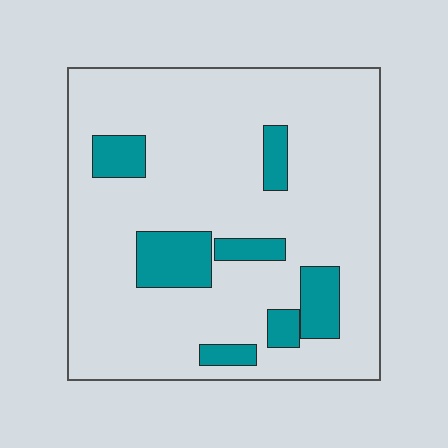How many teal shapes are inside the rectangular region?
7.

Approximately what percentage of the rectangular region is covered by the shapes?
Approximately 15%.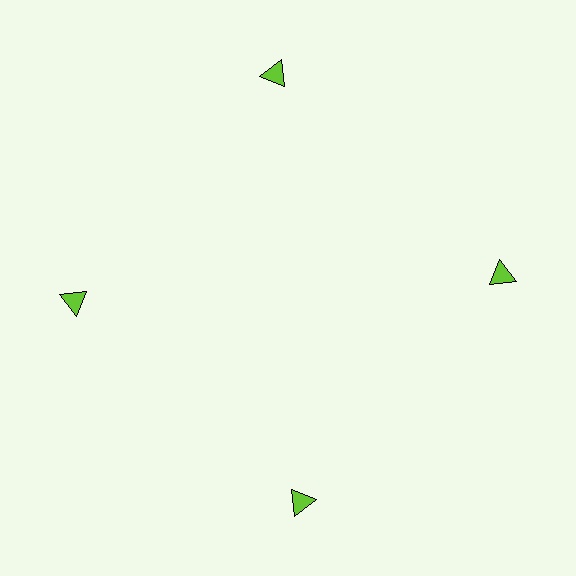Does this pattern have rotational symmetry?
Yes, this pattern has 4-fold rotational symmetry. It looks the same after rotating 90 degrees around the center.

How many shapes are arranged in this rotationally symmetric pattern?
There are 4 shapes, arranged in 4 groups of 1.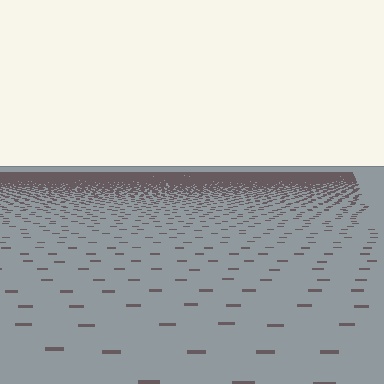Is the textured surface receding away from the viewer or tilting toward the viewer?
The surface is receding away from the viewer. Texture elements get smaller and denser toward the top.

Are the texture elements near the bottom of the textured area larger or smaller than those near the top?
Larger. Near the bottom, elements are closer to the viewer and appear at a bigger on-screen size.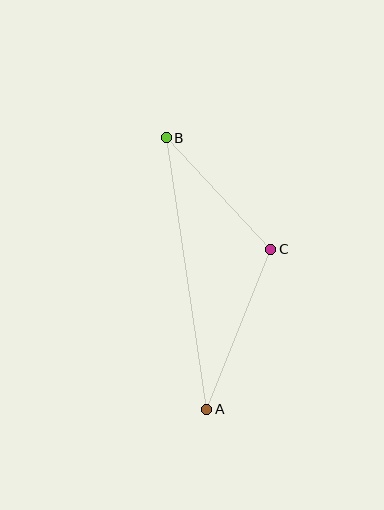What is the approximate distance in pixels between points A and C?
The distance between A and C is approximately 172 pixels.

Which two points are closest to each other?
Points B and C are closest to each other.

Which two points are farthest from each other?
Points A and B are farthest from each other.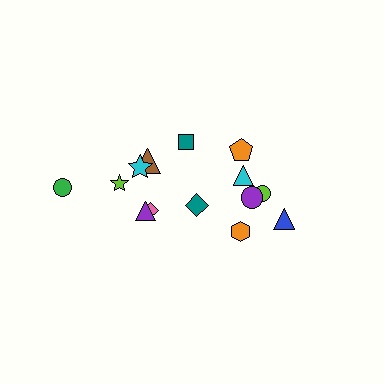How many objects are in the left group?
There are 8 objects.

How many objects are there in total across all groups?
There are 14 objects.